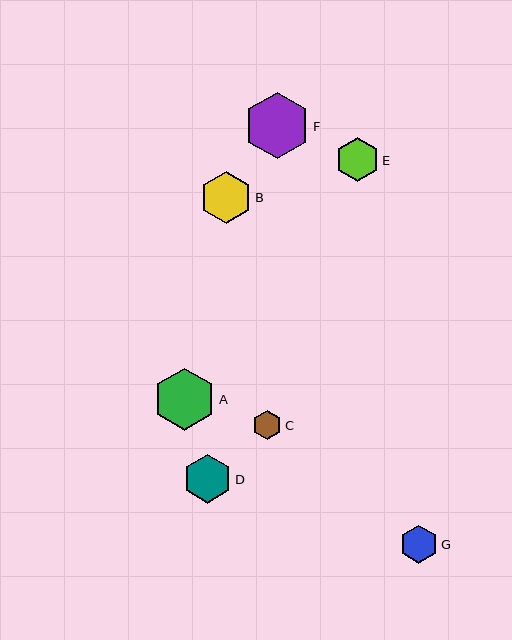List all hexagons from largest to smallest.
From largest to smallest: F, A, B, D, E, G, C.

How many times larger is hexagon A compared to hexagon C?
Hexagon A is approximately 2.1 times the size of hexagon C.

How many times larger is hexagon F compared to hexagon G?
Hexagon F is approximately 1.7 times the size of hexagon G.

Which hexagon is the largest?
Hexagon F is the largest with a size of approximately 66 pixels.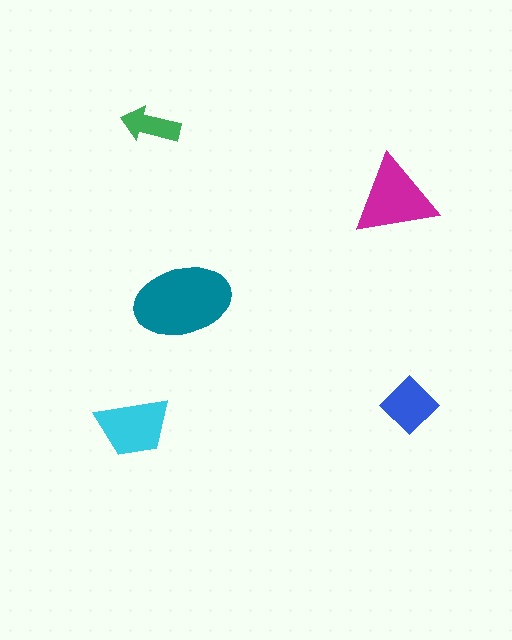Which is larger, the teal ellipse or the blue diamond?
The teal ellipse.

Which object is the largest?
The teal ellipse.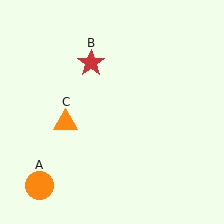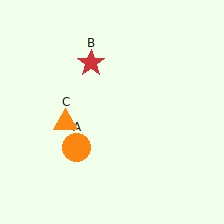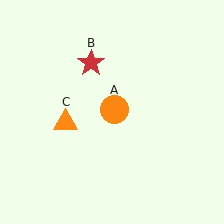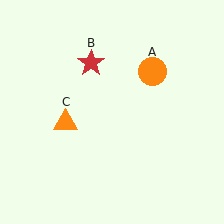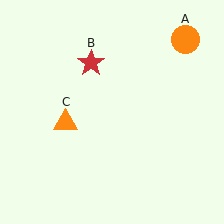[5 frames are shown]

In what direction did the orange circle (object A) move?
The orange circle (object A) moved up and to the right.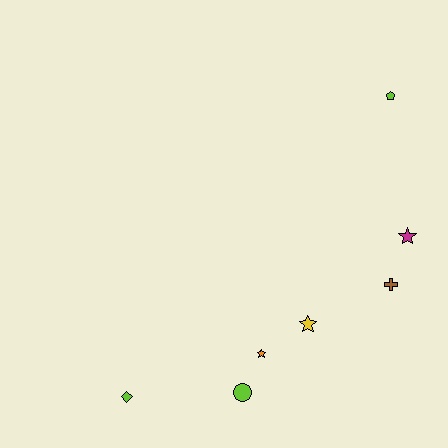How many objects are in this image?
There are 7 objects.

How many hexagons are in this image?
There are no hexagons.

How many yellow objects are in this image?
There is 1 yellow object.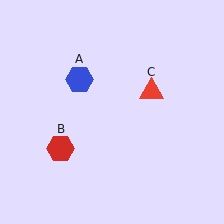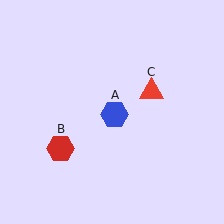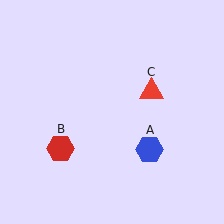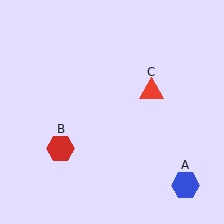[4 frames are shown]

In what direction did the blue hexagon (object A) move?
The blue hexagon (object A) moved down and to the right.